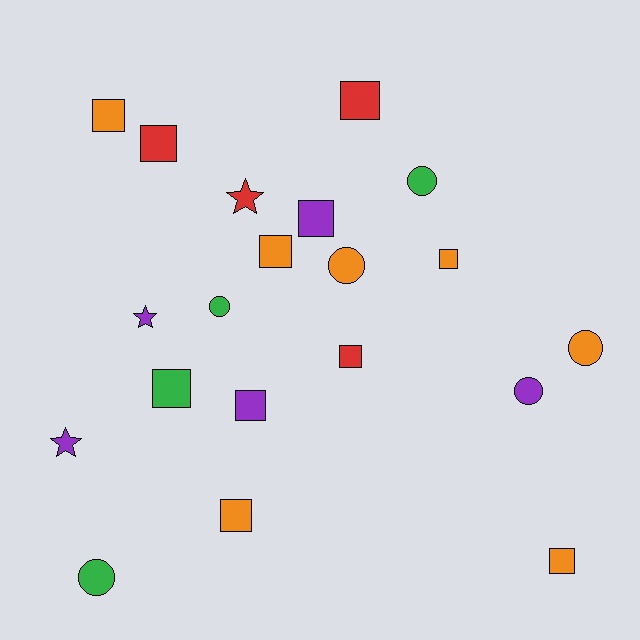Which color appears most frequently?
Orange, with 7 objects.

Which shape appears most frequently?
Square, with 11 objects.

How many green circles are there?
There are 3 green circles.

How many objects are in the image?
There are 20 objects.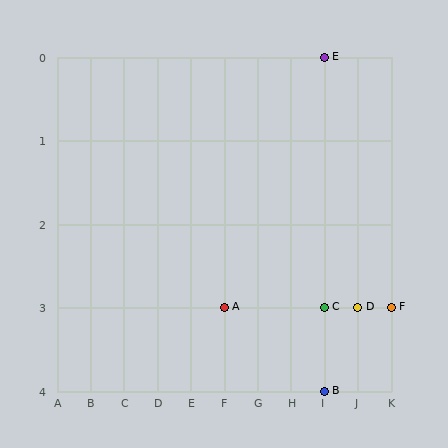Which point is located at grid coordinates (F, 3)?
Point A is at (F, 3).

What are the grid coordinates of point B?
Point B is at grid coordinates (I, 4).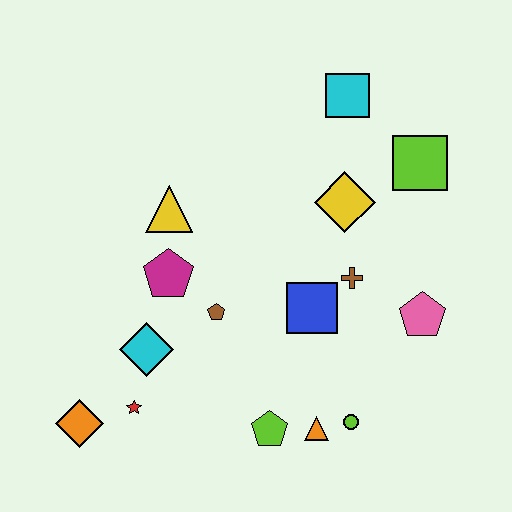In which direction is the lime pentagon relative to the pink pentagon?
The lime pentagon is to the left of the pink pentagon.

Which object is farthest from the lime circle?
The cyan square is farthest from the lime circle.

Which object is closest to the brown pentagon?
The magenta pentagon is closest to the brown pentagon.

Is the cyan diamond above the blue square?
No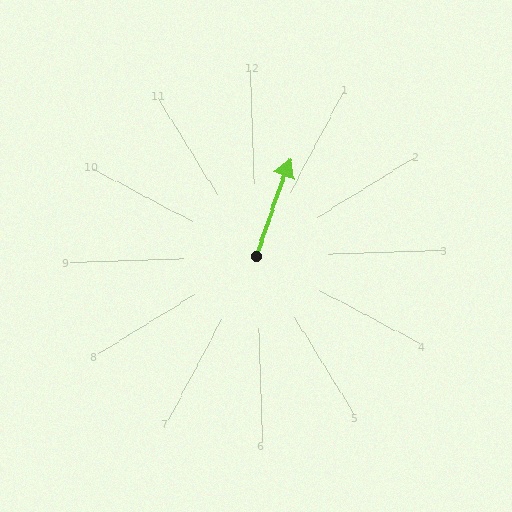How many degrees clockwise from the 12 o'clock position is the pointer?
Approximately 21 degrees.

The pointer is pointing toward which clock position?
Roughly 1 o'clock.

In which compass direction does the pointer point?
North.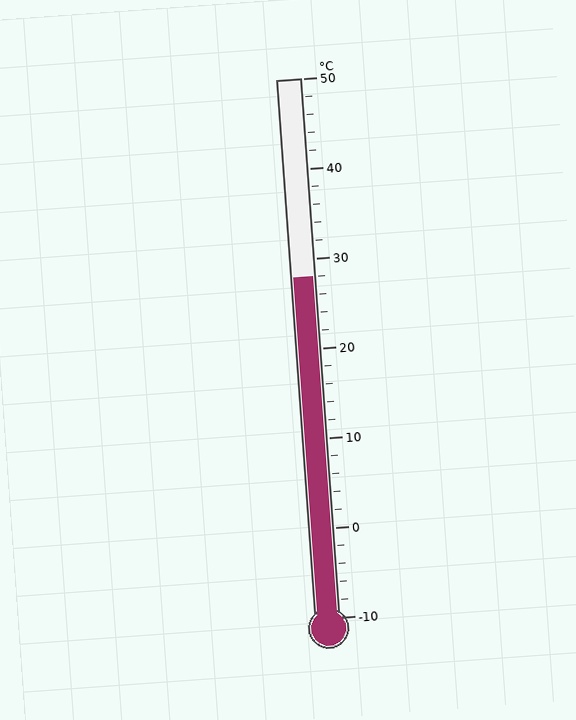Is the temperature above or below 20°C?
The temperature is above 20°C.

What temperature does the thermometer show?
The thermometer shows approximately 28°C.